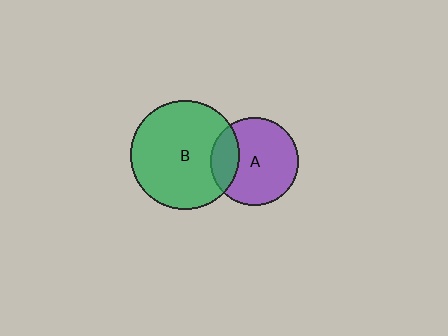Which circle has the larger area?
Circle B (green).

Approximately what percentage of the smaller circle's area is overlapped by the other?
Approximately 20%.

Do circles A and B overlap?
Yes.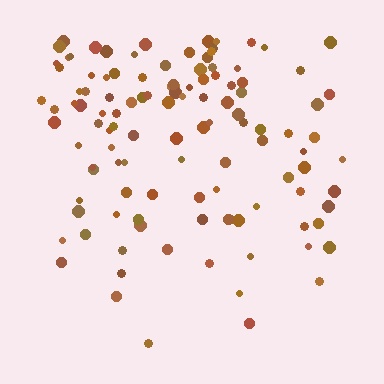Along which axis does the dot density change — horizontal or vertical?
Vertical.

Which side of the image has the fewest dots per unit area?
The bottom.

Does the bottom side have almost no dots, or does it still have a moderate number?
Still a moderate number, just noticeably fewer than the top.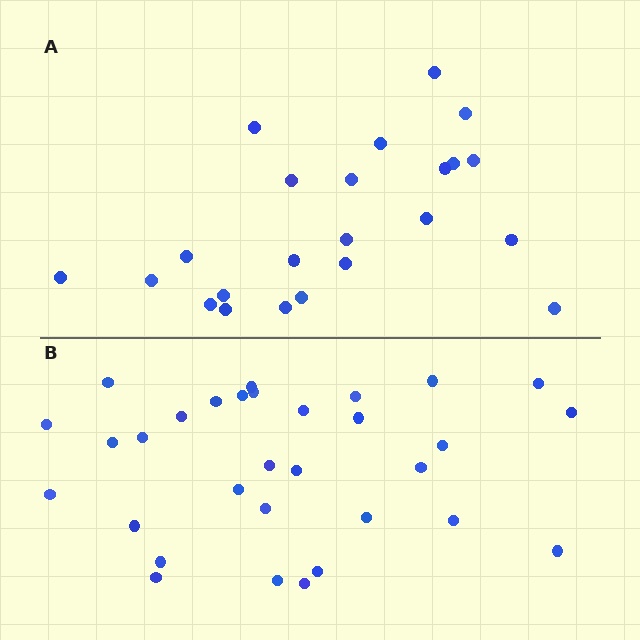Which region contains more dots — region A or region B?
Region B (the bottom region) has more dots.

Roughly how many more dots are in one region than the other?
Region B has roughly 8 or so more dots than region A.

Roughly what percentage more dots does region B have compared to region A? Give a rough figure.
About 35% more.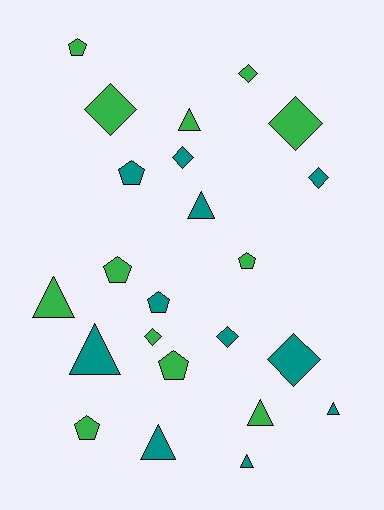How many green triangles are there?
There are 3 green triangles.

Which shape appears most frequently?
Diamond, with 8 objects.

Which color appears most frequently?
Green, with 12 objects.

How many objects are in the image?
There are 23 objects.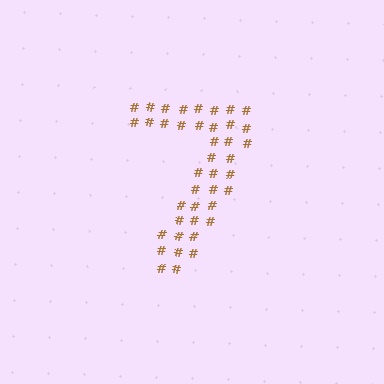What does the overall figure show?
The overall figure shows the digit 7.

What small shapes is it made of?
It is made of small hash symbols.